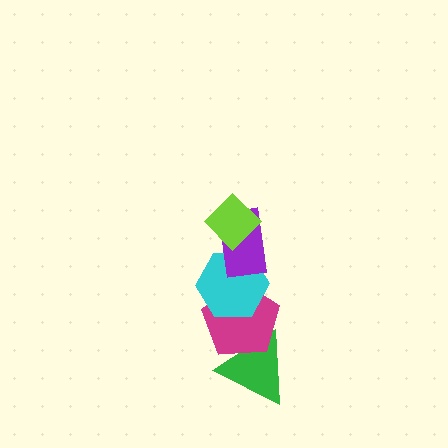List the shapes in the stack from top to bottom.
From top to bottom: the lime diamond, the purple rectangle, the cyan hexagon, the magenta pentagon, the green triangle.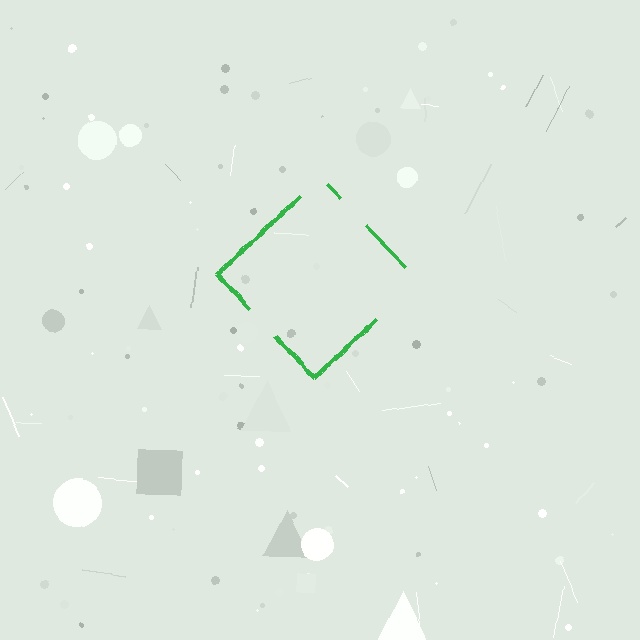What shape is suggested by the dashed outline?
The dashed outline suggests a diamond.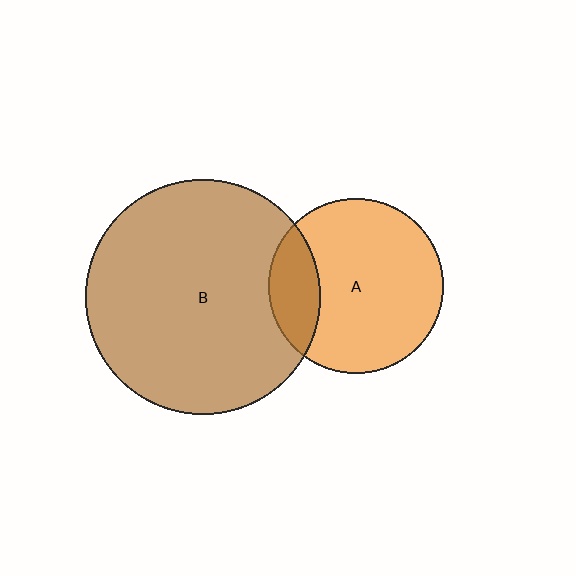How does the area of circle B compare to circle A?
Approximately 1.8 times.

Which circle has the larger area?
Circle B (brown).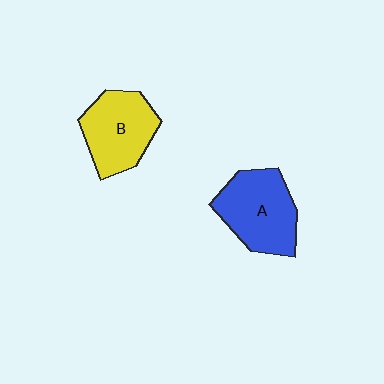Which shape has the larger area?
Shape A (blue).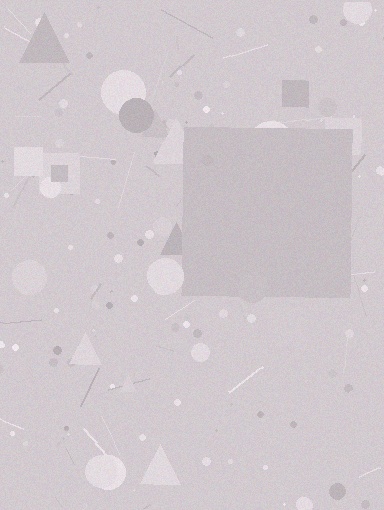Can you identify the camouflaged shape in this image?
The camouflaged shape is a square.